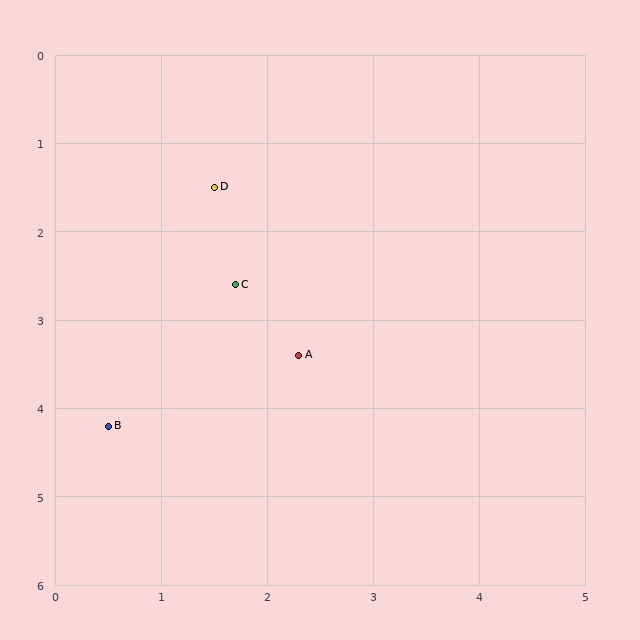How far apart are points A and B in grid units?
Points A and B are about 2.0 grid units apart.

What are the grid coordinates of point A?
Point A is at approximately (2.3, 3.4).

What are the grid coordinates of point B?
Point B is at approximately (0.5, 4.2).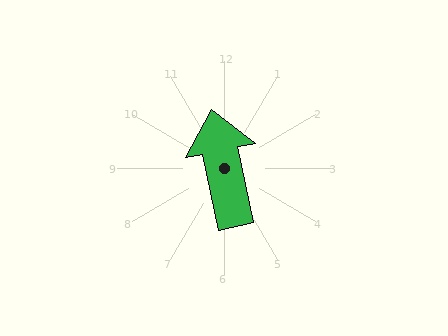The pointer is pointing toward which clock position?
Roughly 12 o'clock.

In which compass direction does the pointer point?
North.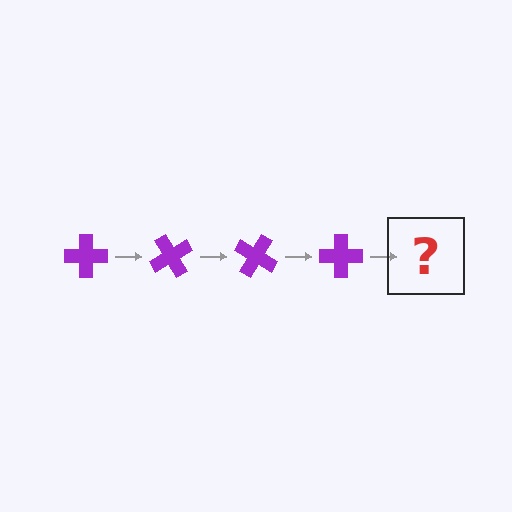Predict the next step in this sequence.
The next step is a purple cross rotated 240 degrees.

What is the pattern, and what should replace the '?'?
The pattern is that the cross rotates 60 degrees each step. The '?' should be a purple cross rotated 240 degrees.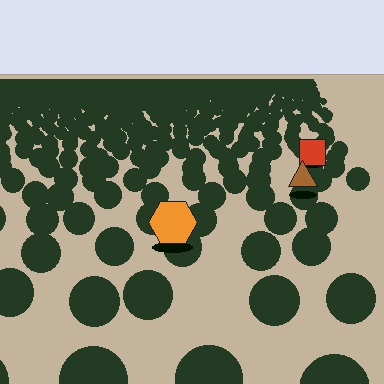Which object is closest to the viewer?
The orange hexagon is closest. The texture marks near it are larger and more spread out.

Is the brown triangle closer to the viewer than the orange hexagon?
No. The orange hexagon is closer — you can tell from the texture gradient: the ground texture is coarser near it.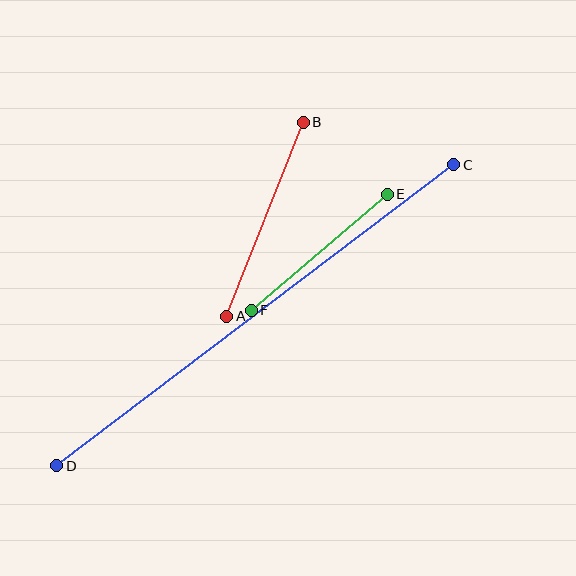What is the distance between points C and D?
The distance is approximately 498 pixels.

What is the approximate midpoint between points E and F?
The midpoint is at approximately (319, 252) pixels.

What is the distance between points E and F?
The distance is approximately 179 pixels.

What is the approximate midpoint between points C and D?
The midpoint is at approximately (255, 315) pixels.